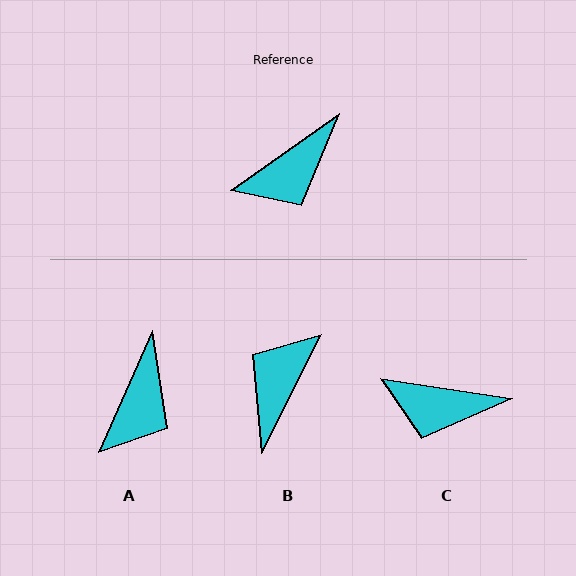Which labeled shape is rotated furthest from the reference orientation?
B, about 152 degrees away.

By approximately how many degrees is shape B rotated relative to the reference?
Approximately 152 degrees clockwise.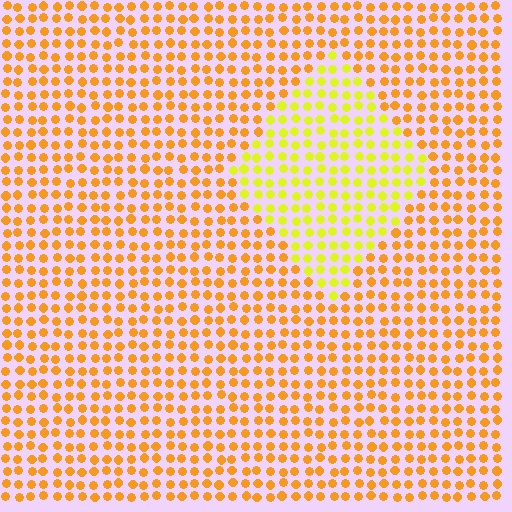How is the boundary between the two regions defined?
The boundary is defined purely by a slight shift in hue (about 33 degrees). Spacing, size, and orientation are identical on both sides.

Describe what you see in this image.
The image is filled with small orange elements in a uniform arrangement. A diamond-shaped region is visible where the elements are tinted to a slightly different hue, forming a subtle color boundary.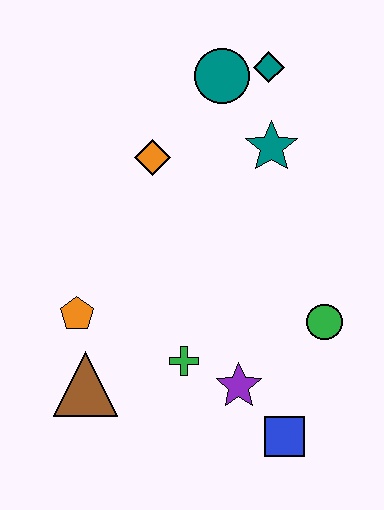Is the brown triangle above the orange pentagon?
No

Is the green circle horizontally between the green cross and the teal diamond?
No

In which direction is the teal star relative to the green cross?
The teal star is above the green cross.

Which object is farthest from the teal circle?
The blue square is farthest from the teal circle.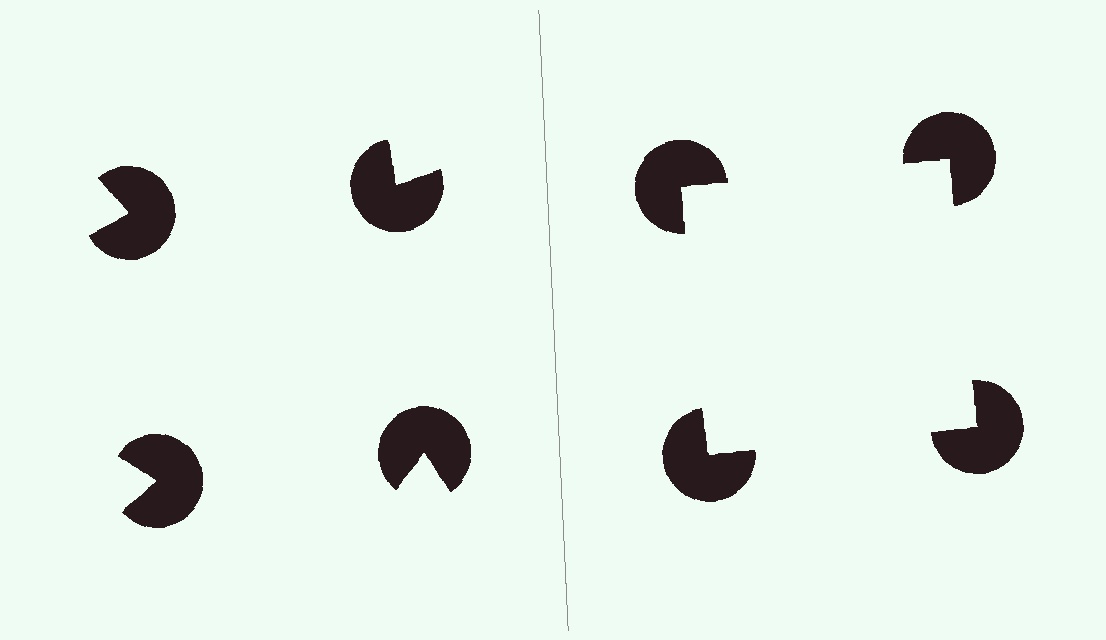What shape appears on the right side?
An illusory square.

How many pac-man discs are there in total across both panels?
8 — 4 on each side.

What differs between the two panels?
The pac-man discs are positioned identically on both sides; only the wedge orientations differ. On the right they align to a square; on the left they are misaligned.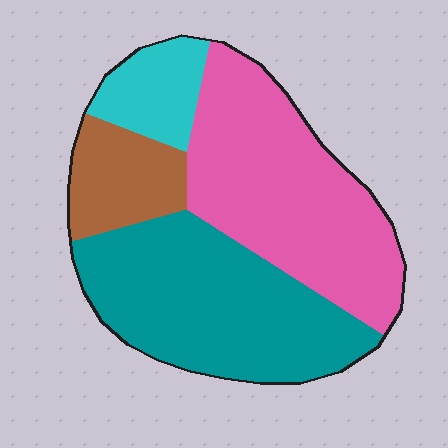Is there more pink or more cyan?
Pink.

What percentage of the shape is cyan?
Cyan covers roughly 10% of the shape.